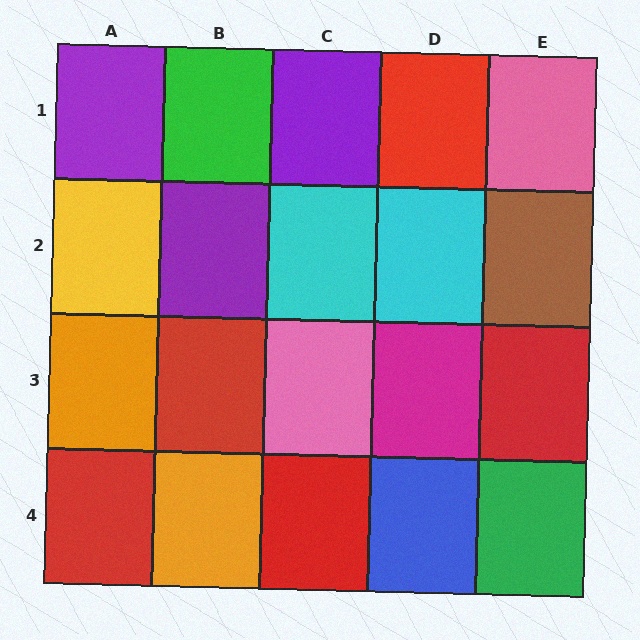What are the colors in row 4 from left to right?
Red, orange, red, blue, green.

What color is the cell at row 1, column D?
Red.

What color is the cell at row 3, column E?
Red.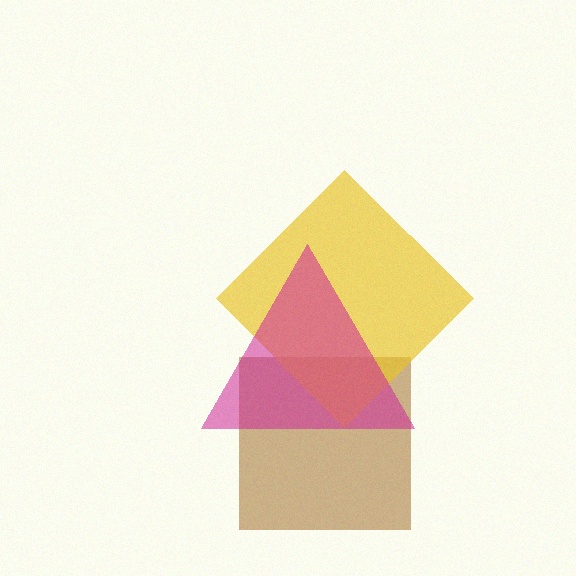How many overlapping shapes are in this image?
There are 3 overlapping shapes in the image.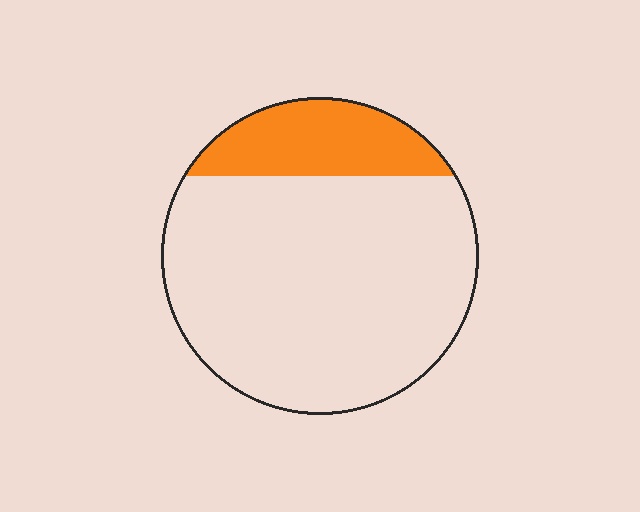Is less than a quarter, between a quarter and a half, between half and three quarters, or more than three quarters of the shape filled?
Less than a quarter.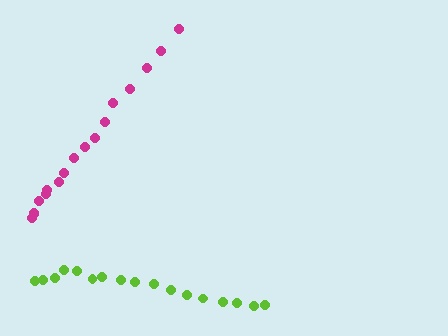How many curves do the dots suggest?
There are 2 distinct paths.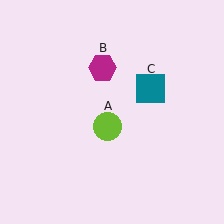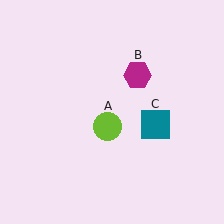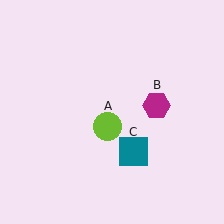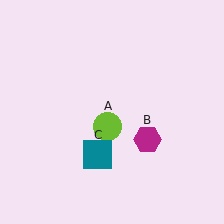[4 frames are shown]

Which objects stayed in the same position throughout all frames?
Lime circle (object A) remained stationary.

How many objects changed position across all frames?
2 objects changed position: magenta hexagon (object B), teal square (object C).